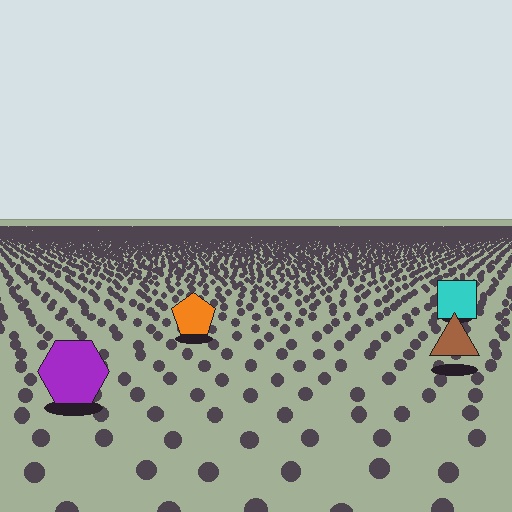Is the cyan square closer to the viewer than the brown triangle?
No. The brown triangle is closer — you can tell from the texture gradient: the ground texture is coarser near it.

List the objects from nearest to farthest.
From nearest to farthest: the purple hexagon, the brown triangle, the orange pentagon, the cyan square.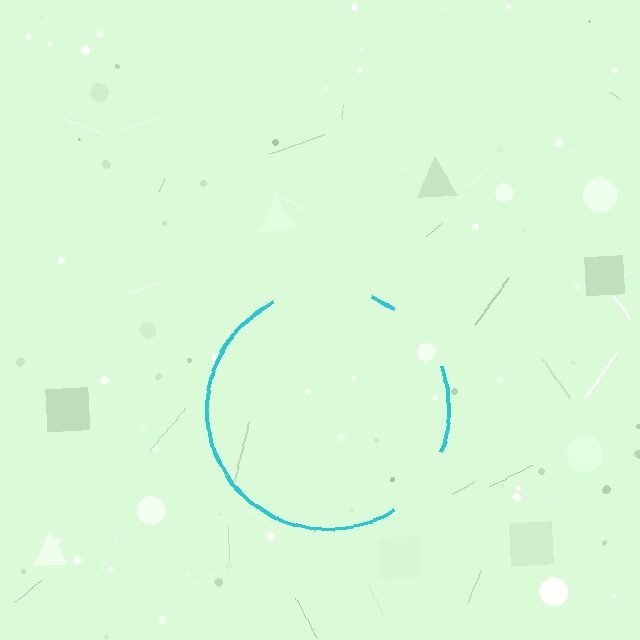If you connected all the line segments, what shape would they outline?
They would outline a circle.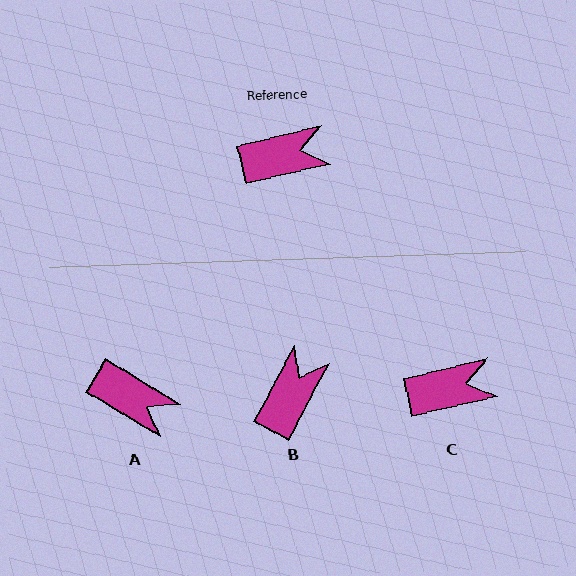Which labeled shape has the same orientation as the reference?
C.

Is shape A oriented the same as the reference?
No, it is off by about 45 degrees.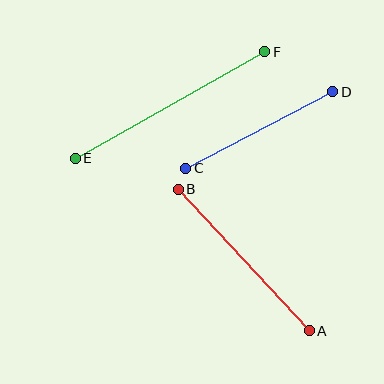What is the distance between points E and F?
The distance is approximately 217 pixels.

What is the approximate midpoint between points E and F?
The midpoint is at approximately (170, 105) pixels.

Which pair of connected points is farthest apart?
Points E and F are farthest apart.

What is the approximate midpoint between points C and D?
The midpoint is at approximately (259, 130) pixels.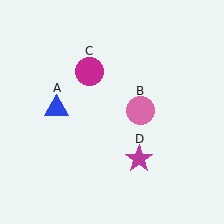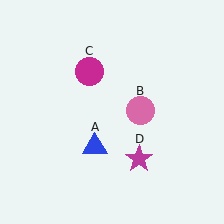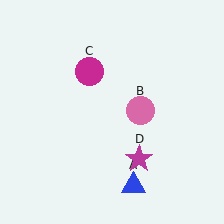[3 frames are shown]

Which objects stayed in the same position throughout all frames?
Pink circle (object B) and magenta circle (object C) and magenta star (object D) remained stationary.